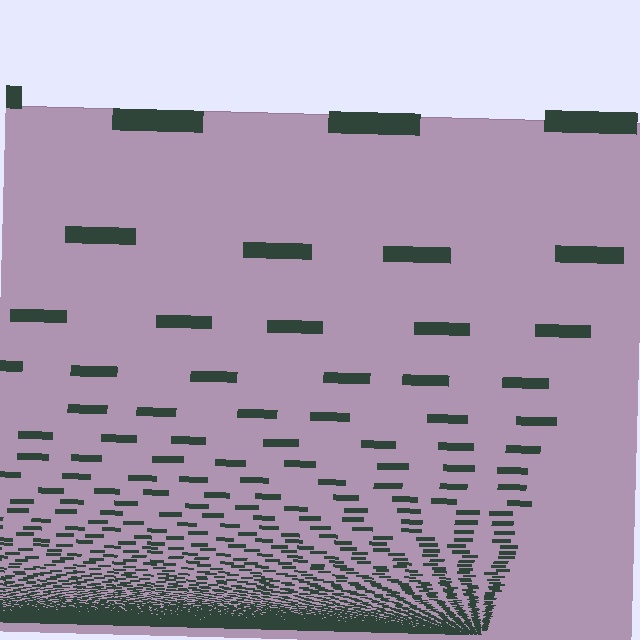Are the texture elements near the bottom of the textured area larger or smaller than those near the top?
Smaller. The gradient is inverted — elements near the bottom are smaller and denser.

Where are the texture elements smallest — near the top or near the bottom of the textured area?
Near the bottom.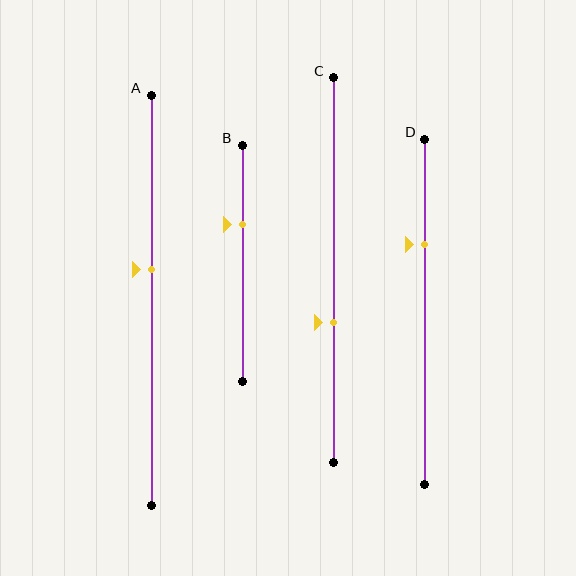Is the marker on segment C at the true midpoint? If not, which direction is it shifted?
No, the marker on segment C is shifted downward by about 14% of the segment length.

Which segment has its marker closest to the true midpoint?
Segment A has its marker closest to the true midpoint.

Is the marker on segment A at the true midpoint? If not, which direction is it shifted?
No, the marker on segment A is shifted upward by about 8% of the segment length.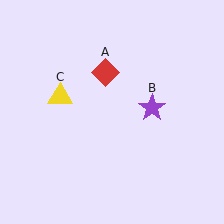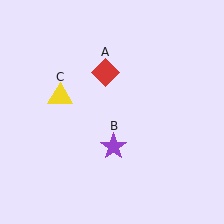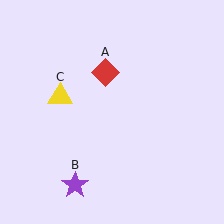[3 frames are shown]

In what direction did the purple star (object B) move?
The purple star (object B) moved down and to the left.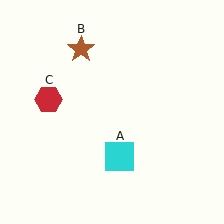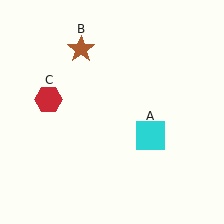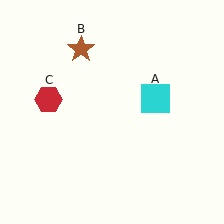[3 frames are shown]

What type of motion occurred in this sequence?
The cyan square (object A) rotated counterclockwise around the center of the scene.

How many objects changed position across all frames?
1 object changed position: cyan square (object A).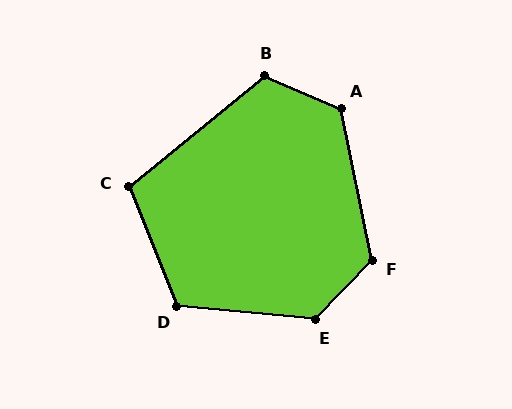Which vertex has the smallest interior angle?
C, at approximately 107 degrees.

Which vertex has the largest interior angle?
E, at approximately 129 degrees.